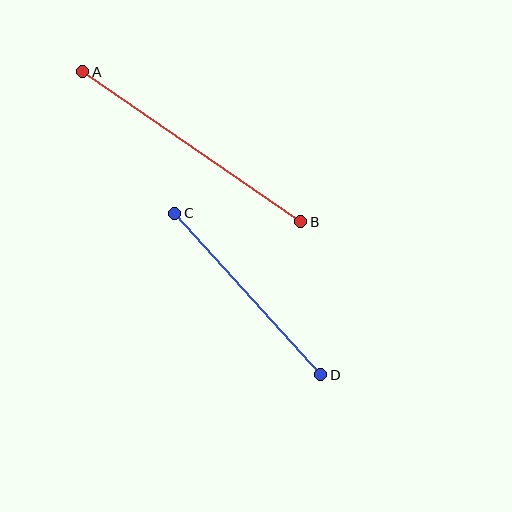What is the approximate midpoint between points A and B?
The midpoint is at approximately (192, 147) pixels.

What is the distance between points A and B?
The distance is approximately 264 pixels.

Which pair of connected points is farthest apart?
Points A and B are farthest apart.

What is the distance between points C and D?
The distance is approximately 218 pixels.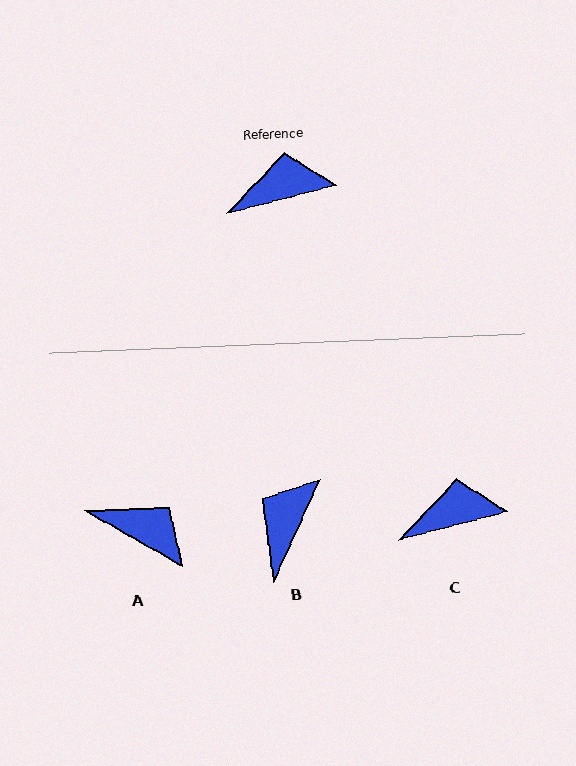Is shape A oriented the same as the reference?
No, it is off by about 44 degrees.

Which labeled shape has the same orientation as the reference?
C.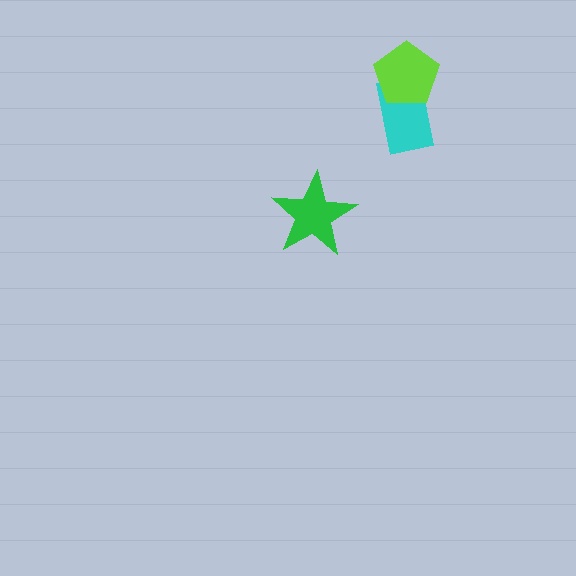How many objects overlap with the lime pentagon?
1 object overlaps with the lime pentagon.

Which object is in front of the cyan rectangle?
The lime pentagon is in front of the cyan rectangle.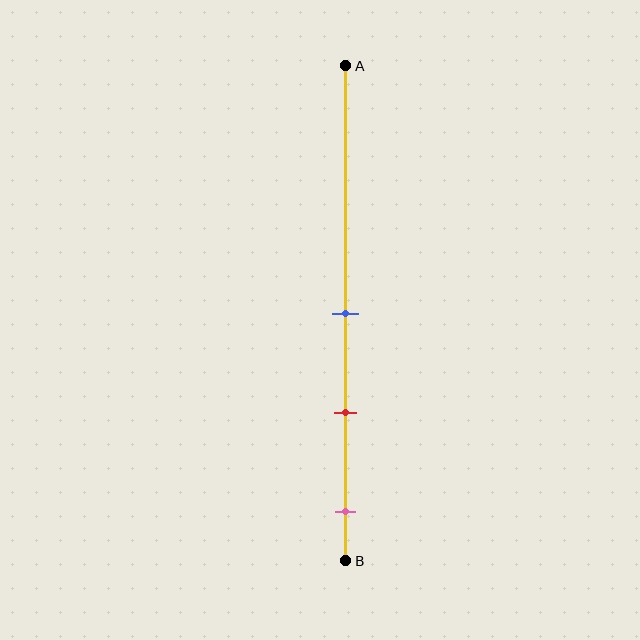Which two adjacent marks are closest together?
The blue and red marks are the closest adjacent pair.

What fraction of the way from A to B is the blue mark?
The blue mark is approximately 50% (0.5) of the way from A to B.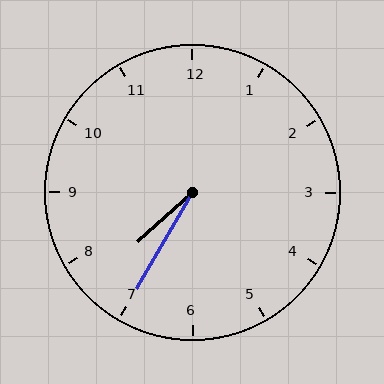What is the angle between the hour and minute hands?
Approximately 18 degrees.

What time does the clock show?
7:35.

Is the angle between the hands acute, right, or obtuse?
It is acute.